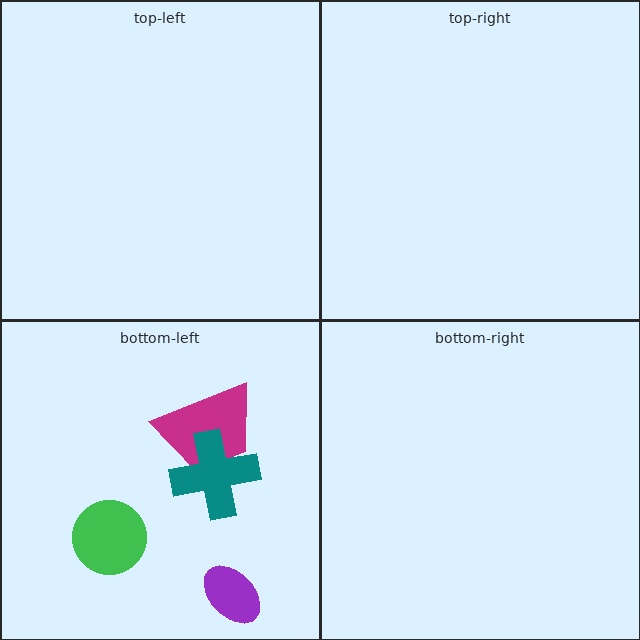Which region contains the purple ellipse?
The bottom-left region.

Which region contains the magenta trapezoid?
The bottom-left region.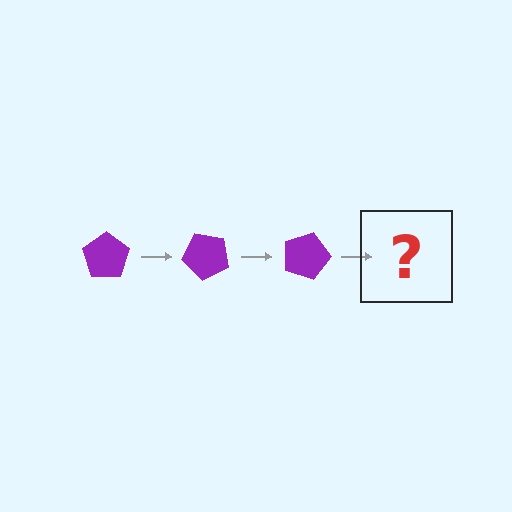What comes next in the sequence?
The next element should be a purple pentagon rotated 135 degrees.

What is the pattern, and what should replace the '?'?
The pattern is that the pentagon rotates 45 degrees each step. The '?' should be a purple pentagon rotated 135 degrees.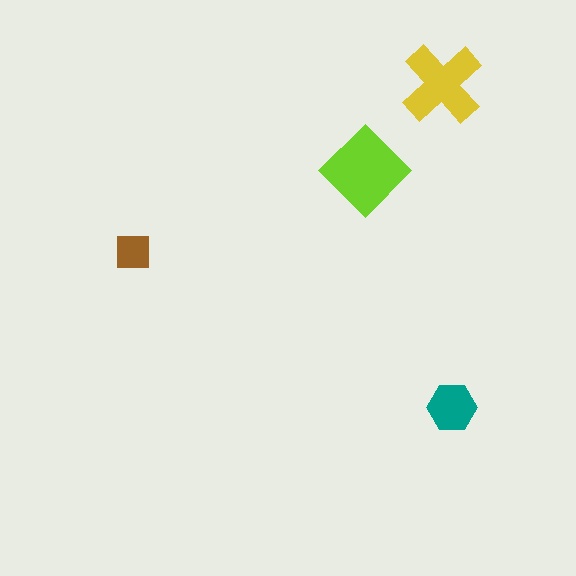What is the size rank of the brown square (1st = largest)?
4th.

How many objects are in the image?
There are 4 objects in the image.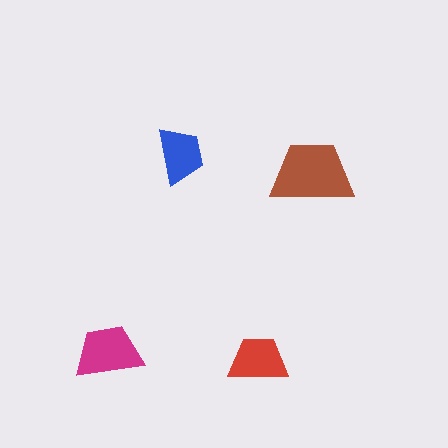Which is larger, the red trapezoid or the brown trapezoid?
The brown one.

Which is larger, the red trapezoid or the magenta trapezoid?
The magenta one.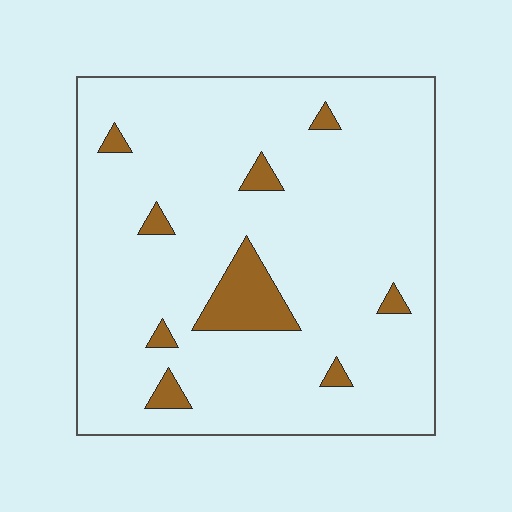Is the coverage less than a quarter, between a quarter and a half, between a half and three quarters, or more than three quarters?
Less than a quarter.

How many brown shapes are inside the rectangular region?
9.